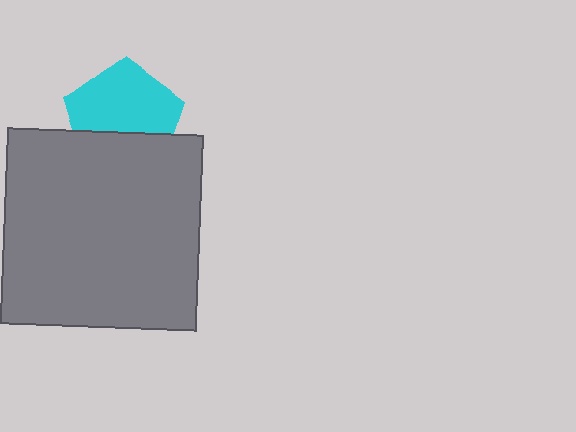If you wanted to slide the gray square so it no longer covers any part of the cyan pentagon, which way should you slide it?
Slide it down — that is the most direct way to separate the two shapes.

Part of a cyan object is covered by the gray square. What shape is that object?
It is a pentagon.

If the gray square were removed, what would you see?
You would see the complete cyan pentagon.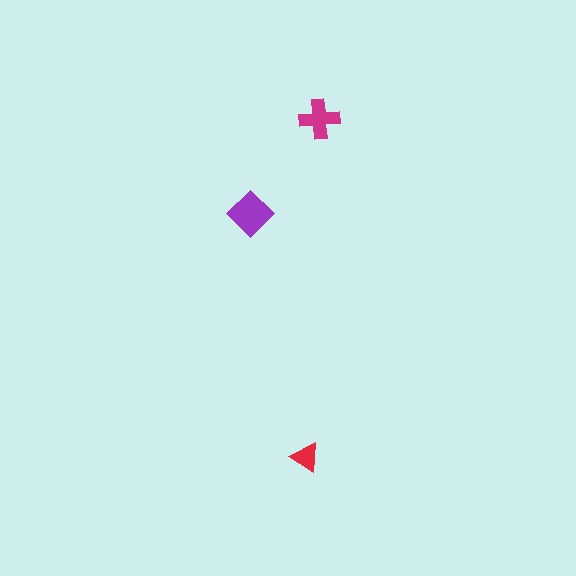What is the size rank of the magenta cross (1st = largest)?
2nd.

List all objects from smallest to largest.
The red triangle, the magenta cross, the purple diamond.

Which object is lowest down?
The red triangle is bottommost.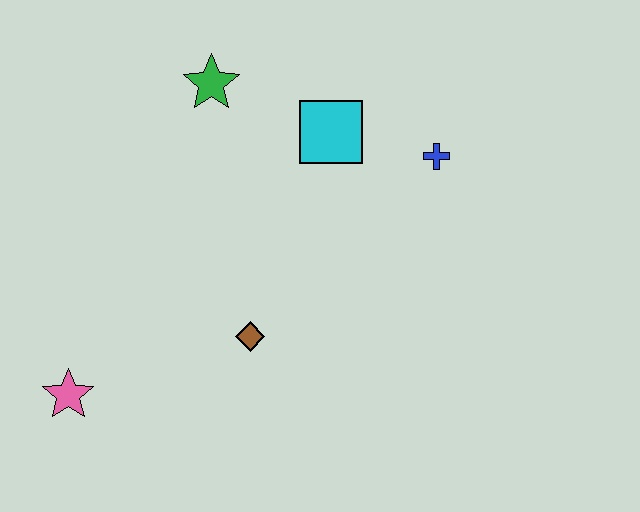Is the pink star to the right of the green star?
No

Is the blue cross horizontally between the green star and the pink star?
No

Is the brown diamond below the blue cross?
Yes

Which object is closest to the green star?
The cyan square is closest to the green star.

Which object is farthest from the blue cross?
The pink star is farthest from the blue cross.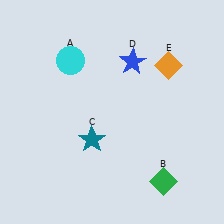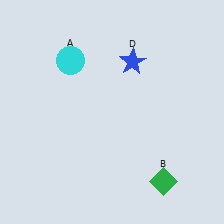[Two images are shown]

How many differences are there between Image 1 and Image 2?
There are 2 differences between the two images.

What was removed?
The teal star (C), the orange diamond (E) were removed in Image 2.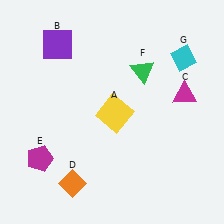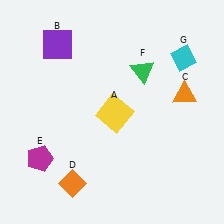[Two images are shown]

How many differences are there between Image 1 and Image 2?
There is 1 difference between the two images.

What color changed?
The triangle (C) changed from magenta in Image 1 to orange in Image 2.